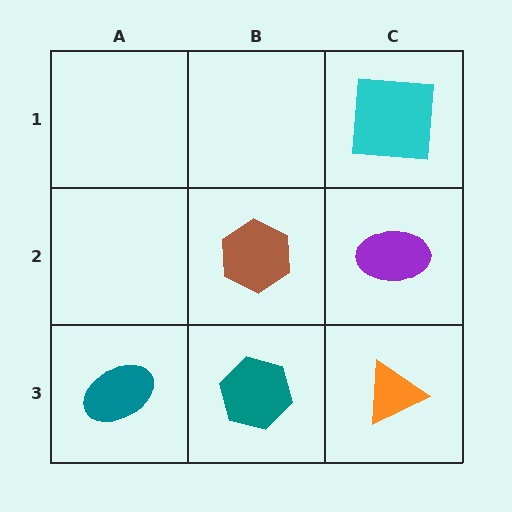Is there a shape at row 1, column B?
No, that cell is empty.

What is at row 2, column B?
A brown hexagon.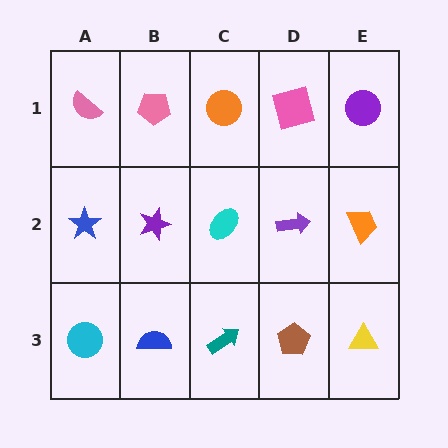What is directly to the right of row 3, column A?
A blue semicircle.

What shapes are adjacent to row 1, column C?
A cyan ellipse (row 2, column C), a pink pentagon (row 1, column B), a pink square (row 1, column D).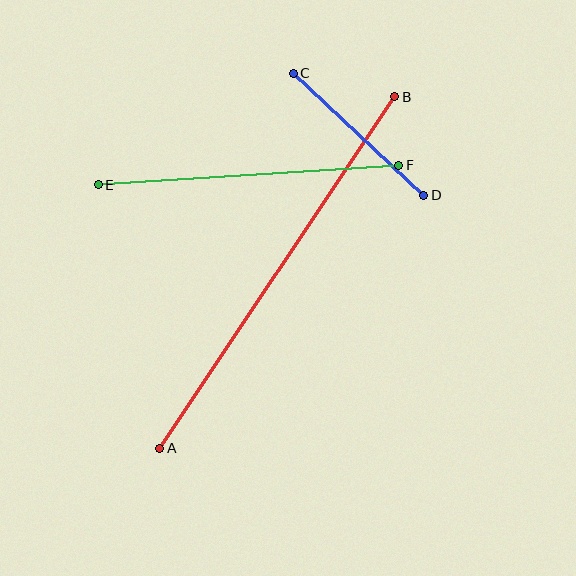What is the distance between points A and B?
The distance is approximately 423 pixels.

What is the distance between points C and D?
The distance is approximately 179 pixels.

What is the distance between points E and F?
The distance is approximately 301 pixels.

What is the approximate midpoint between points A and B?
The midpoint is at approximately (277, 272) pixels.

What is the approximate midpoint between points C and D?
The midpoint is at approximately (359, 134) pixels.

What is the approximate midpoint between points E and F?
The midpoint is at approximately (248, 175) pixels.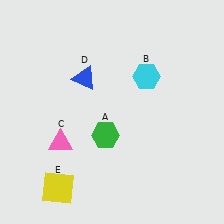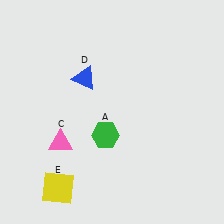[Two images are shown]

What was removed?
The cyan hexagon (B) was removed in Image 2.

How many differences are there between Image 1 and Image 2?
There is 1 difference between the two images.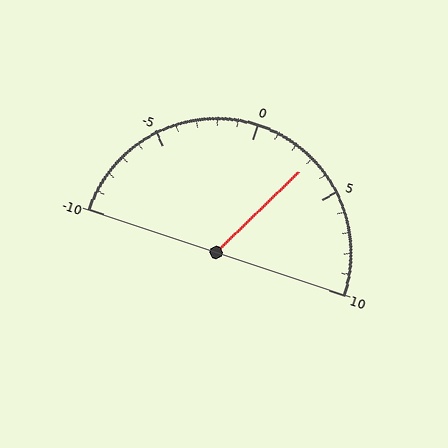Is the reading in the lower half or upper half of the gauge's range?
The reading is in the upper half of the range (-10 to 10).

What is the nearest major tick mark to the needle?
The nearest major tick mark is 5.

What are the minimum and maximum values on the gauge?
The gauge ranges from -10 to 10.